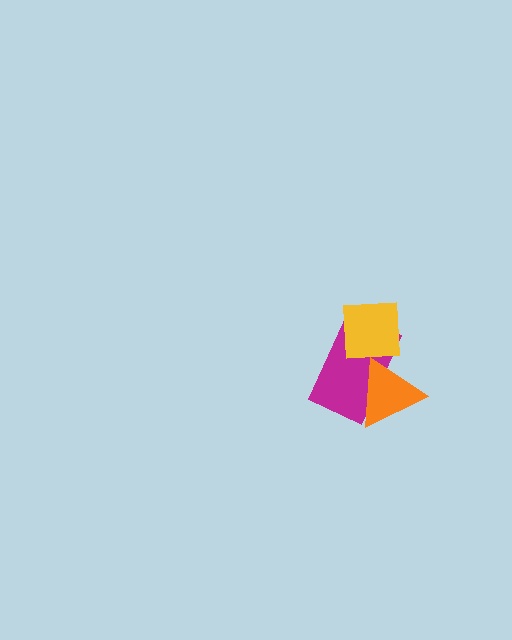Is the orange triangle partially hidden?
No, no other shape covers it.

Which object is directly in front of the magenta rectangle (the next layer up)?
The yellow square is directly in front of the magenta rectangle.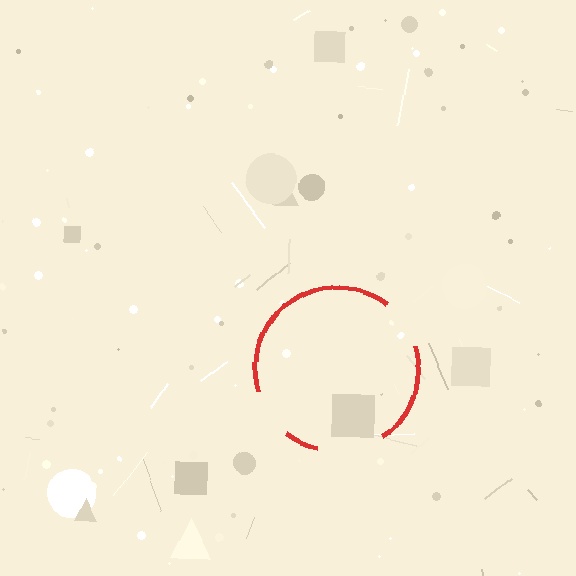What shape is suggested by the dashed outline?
The dashed outline suggests a circle.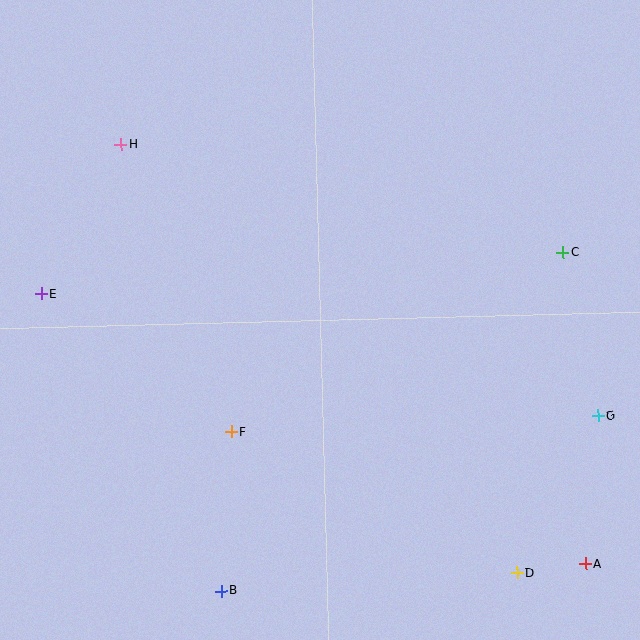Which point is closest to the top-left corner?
Point H is closest to the top-left corner.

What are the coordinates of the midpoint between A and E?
The midpoint between A and E is at (313, 429).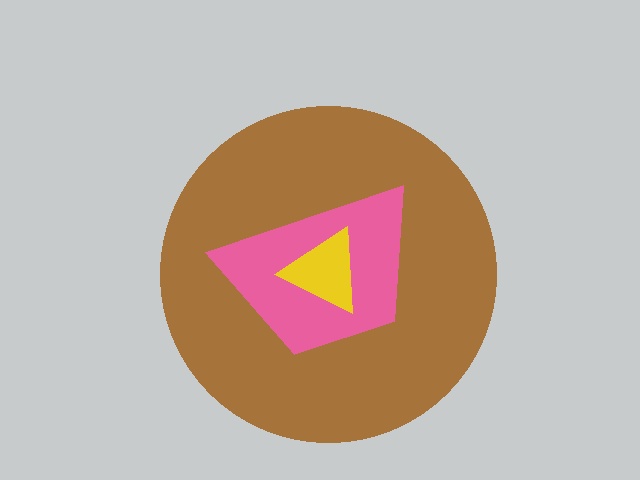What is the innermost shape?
The yellow triangle.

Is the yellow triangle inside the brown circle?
Yes.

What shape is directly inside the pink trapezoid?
The yellow triangle.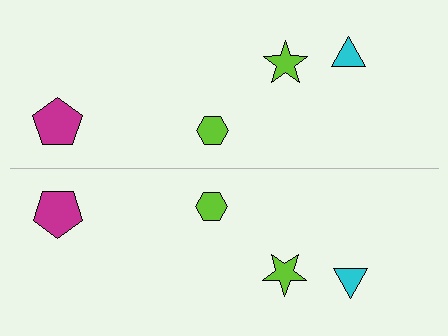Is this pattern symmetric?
Yes, this pattern has bilateral (reflection) symmetry.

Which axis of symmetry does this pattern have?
The pattern has a horizontal axis of symmetry running through the center of the image.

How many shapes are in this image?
There are 8 shapes in this image.